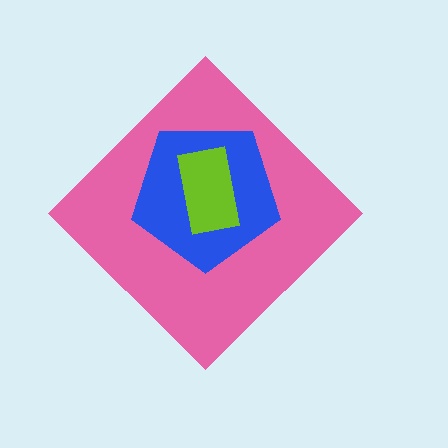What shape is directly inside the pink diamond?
The blue pentagon.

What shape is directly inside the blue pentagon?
The lime rectangle.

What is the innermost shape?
The lime rectangle.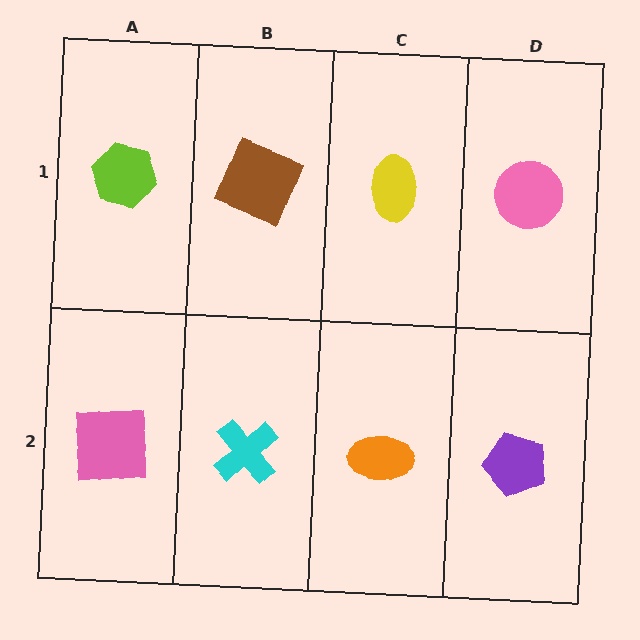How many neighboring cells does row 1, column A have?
2.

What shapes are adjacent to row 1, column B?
A cyan cross (row 2, column B), a lime hexagon (row 1, column A), a yellow ellipse (row 1, column C).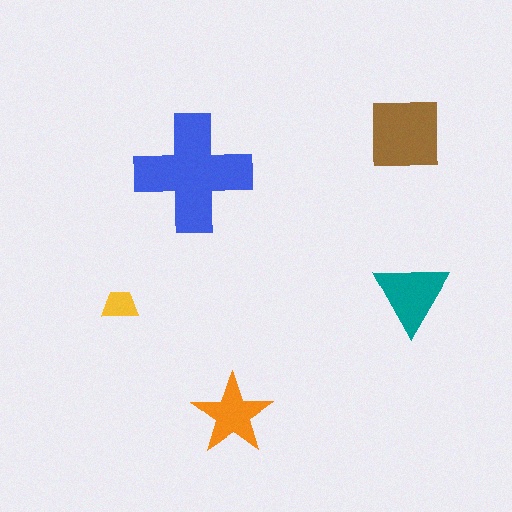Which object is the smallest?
The yellow trapezoid.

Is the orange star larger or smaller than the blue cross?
Smaller.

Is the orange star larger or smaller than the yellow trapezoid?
Larger.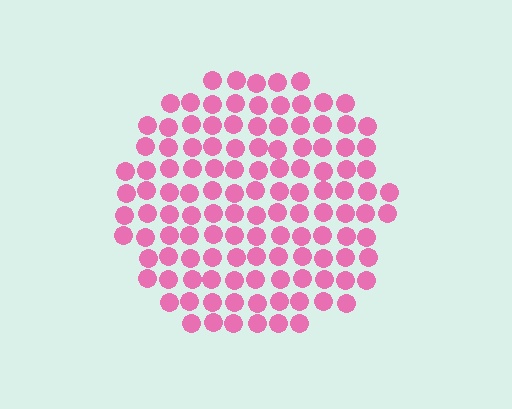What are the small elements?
The small elements are circles.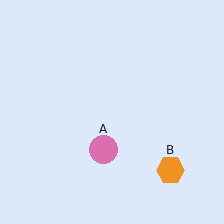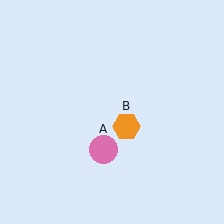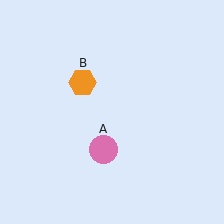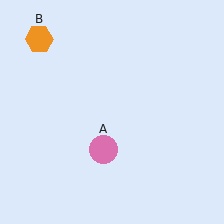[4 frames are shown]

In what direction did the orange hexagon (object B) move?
The orange hexagon (object B) moved up and to the left.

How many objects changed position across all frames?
1 object changed position: orange hexagon (object B).